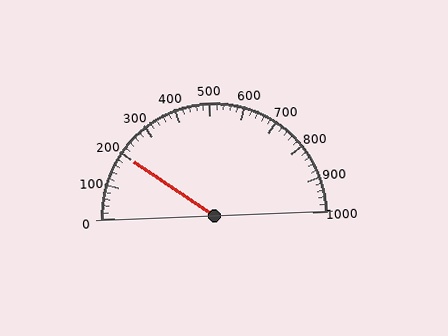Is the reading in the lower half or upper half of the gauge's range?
The reading is in the lower half of the range (0 to 1000).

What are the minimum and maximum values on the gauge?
The gauge ranges from 0 to 1000.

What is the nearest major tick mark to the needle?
The nearest major tick mark is 200.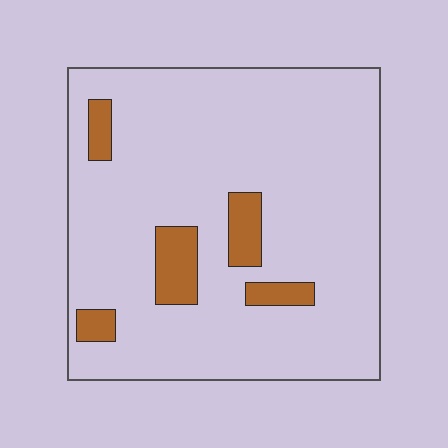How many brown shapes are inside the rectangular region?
5.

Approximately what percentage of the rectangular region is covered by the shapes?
Approximately 10%.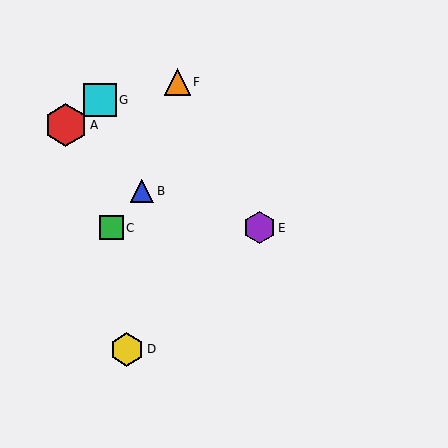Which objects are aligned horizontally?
Objects C, E are aligned horizontally.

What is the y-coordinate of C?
Object C is at y≈228.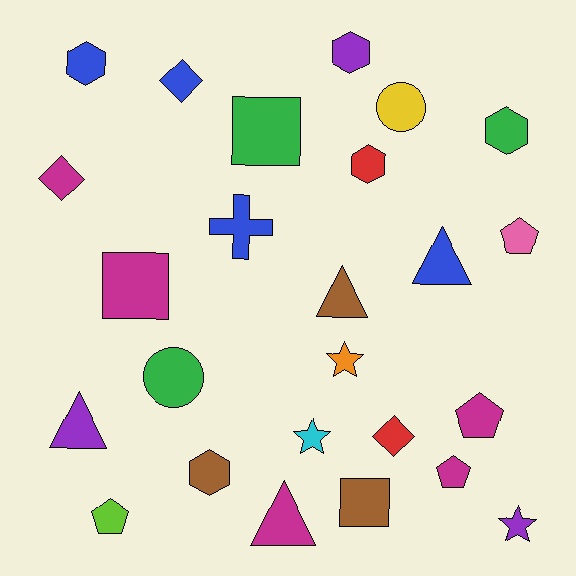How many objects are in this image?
There are 25 objects.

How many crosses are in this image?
There is 1 cross.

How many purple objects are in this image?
There are 3 purple objects.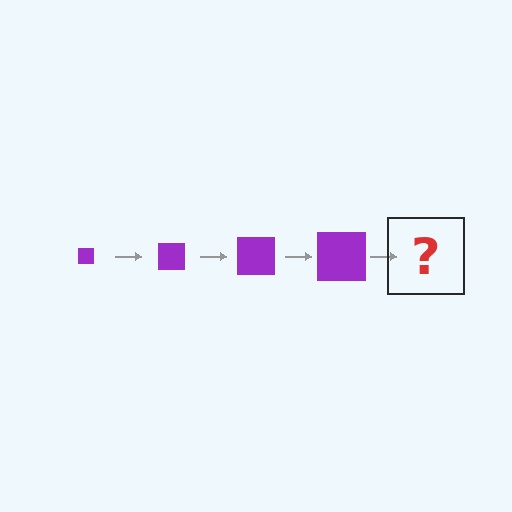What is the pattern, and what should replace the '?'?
The pattern is that the square gets progressively larger each step. The '?' should be a purple square, larger than the previous one.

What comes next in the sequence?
The next element should be a purple square, larger than the previous one.